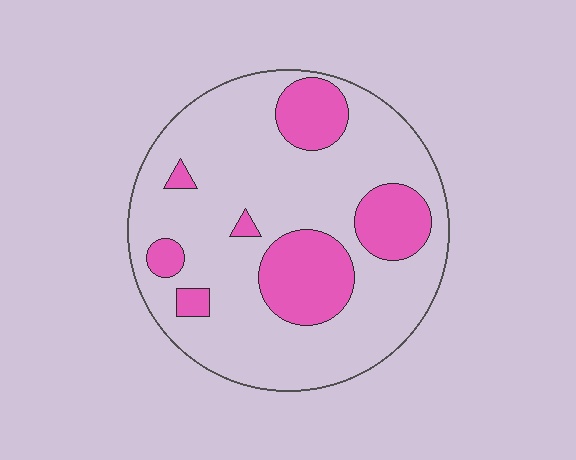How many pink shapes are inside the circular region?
7.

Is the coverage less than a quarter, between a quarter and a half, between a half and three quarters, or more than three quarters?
Less than a quarter.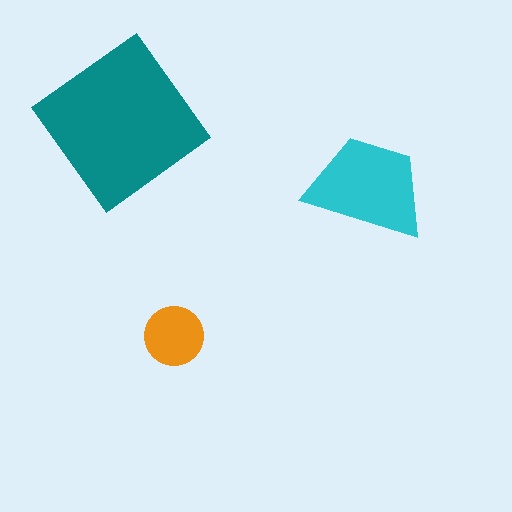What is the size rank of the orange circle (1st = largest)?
3rd.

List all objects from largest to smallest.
The teal diamond, the cyan trapezoid, the orange circle.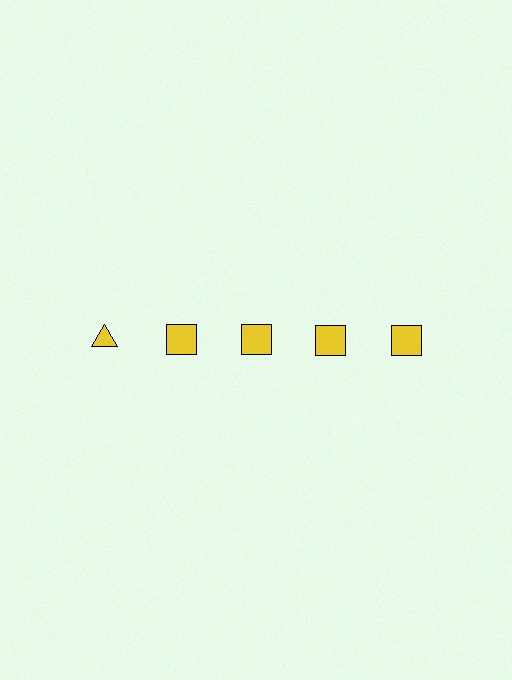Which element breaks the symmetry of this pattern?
The yellow triangle in the top row, leftmost column breaks the symmetry. All other shapes are yellow squares.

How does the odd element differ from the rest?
It has a different shape: triangle instead of square.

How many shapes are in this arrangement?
There are 5 shapes arranged in a grid pattern.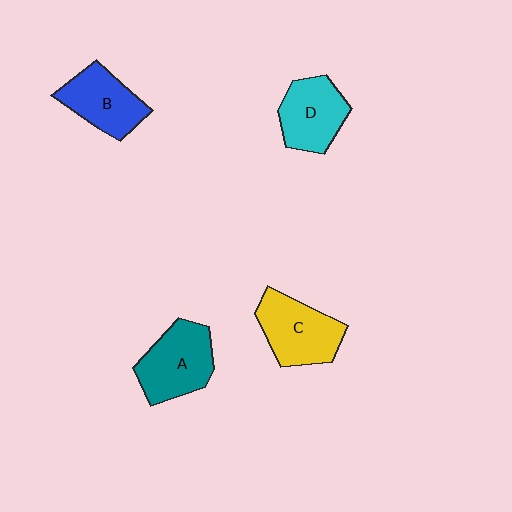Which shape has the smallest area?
Shape B (blue).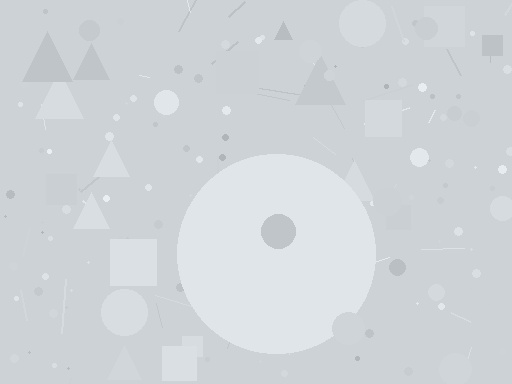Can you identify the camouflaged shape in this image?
The camouflaged shape is a circle.